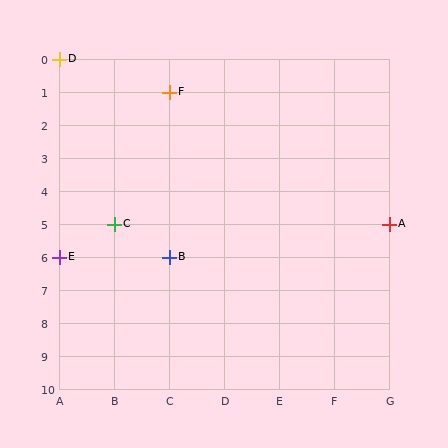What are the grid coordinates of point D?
Point D is at grid coordinates (A, 0).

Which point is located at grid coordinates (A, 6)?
Point E is at (A, 6).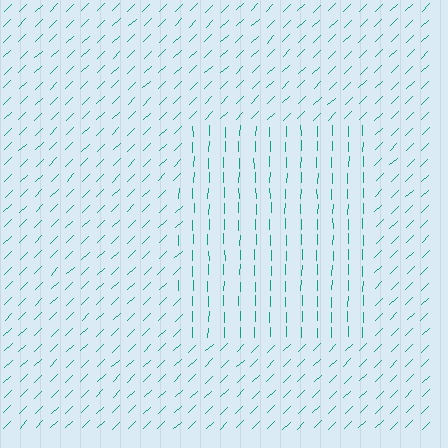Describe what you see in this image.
The image is filled with small teal line segments. A rectangle region in the image has lines oriented differently from the surrounding lines, creating a visible texture boundary.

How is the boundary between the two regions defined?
The boundary is defined purely by a change in line orientation (approximately 45 degrees difference). All lines are the same color and thickness.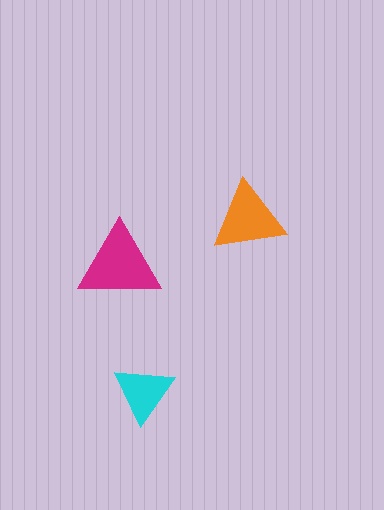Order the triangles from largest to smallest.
the magenta one, the orange one, the cyan one.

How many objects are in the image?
There are 3 objects in the image.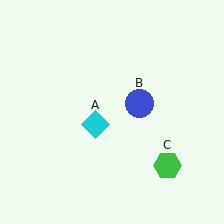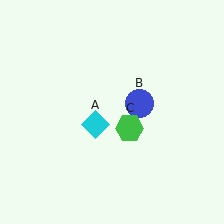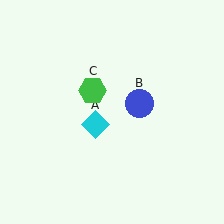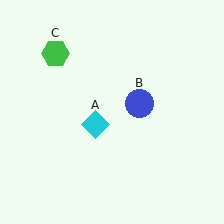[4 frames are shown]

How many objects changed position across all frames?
1 object changed position: green hexagon (object C).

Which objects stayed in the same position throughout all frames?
Cyan diamond (object A) and blue circle (object B) remained stationary.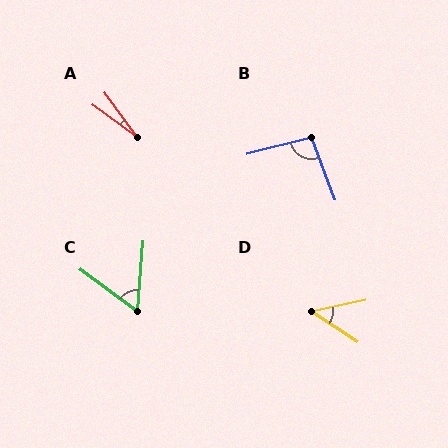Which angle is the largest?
B, at approximately 96 degrees.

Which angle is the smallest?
A, at approximately 18 degrees.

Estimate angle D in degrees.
Approximately 45 degrees.